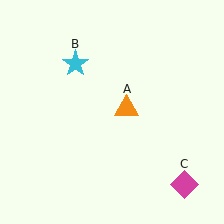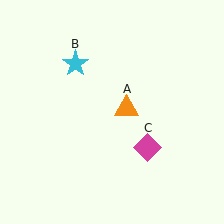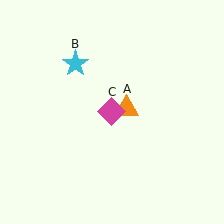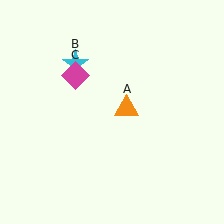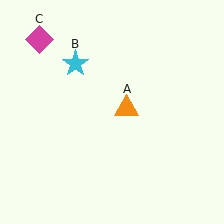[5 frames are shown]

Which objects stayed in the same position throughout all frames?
Orange triangle (object A) and cyan star (object B) remained stationary.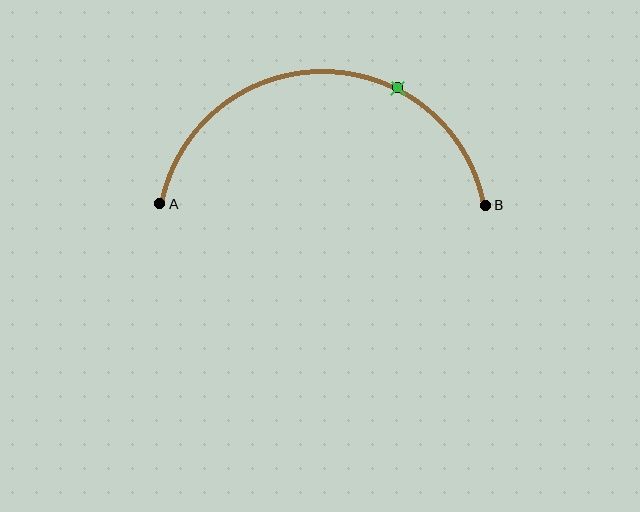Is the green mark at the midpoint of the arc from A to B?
No. The green mark lies on the arc but is closer to endpoint B. The arc midpoint would be at the point on the curve equidistant along the arc from both A and B.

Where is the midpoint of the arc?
The arc midpoint is the point on the curve farthest from the straight line joining A and B. It sits above that line.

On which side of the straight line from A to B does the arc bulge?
The arc bulges above the straight line connecting A and B.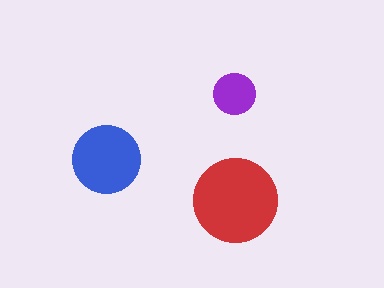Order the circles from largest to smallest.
the red one, the blue one, the purple one.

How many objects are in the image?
There are 3 objects in the image.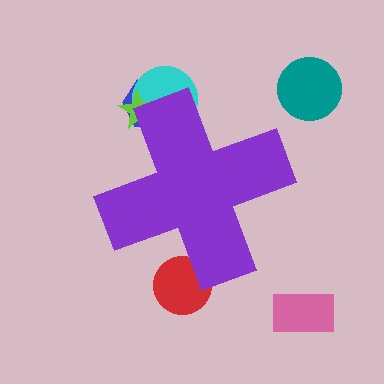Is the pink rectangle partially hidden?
No, the pink rectangle is fully visible.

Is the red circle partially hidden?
Yes, the red circle is partially hidden behind the purple cross.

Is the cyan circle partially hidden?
Yes, the cyan circle is partially hidden behind the purple cross.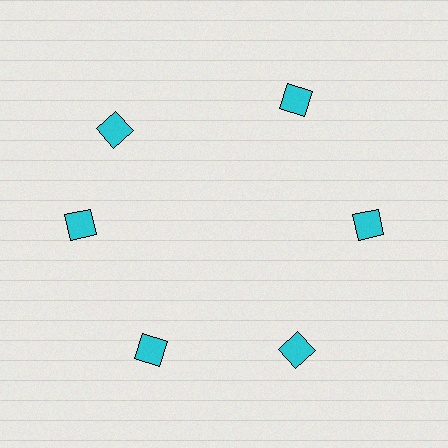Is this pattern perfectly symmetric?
No. The 6 cyan squares are arranged in a ring, but one element near the 11 o'clock position is rotated out of alignment along the ring, breaking the 6-fold rotational symmetry.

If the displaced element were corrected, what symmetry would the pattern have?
It would have 6-fold rotational symmetry — the pattern would map onto itself every 60 degrees.